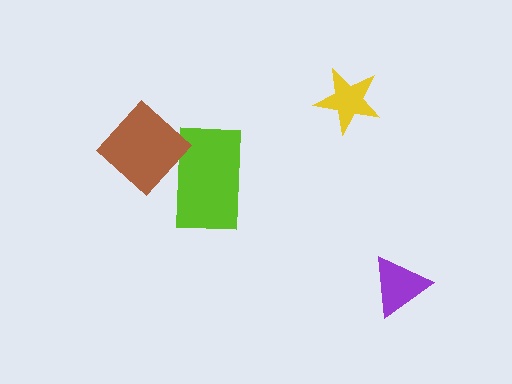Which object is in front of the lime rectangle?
The brown diamond is in front of the lime rectangle.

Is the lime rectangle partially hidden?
Yes, it is partially covered by another shape.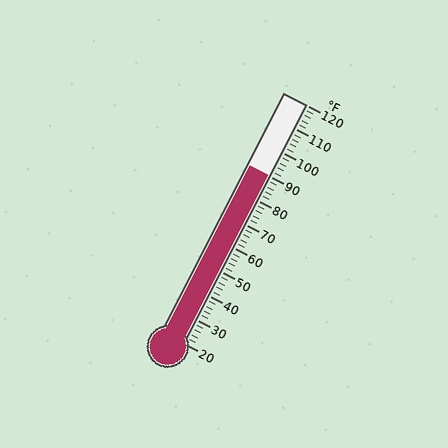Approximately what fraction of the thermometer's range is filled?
The thermometer is filled to approximately 70% of its range.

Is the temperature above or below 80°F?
The temperature is above 80°F.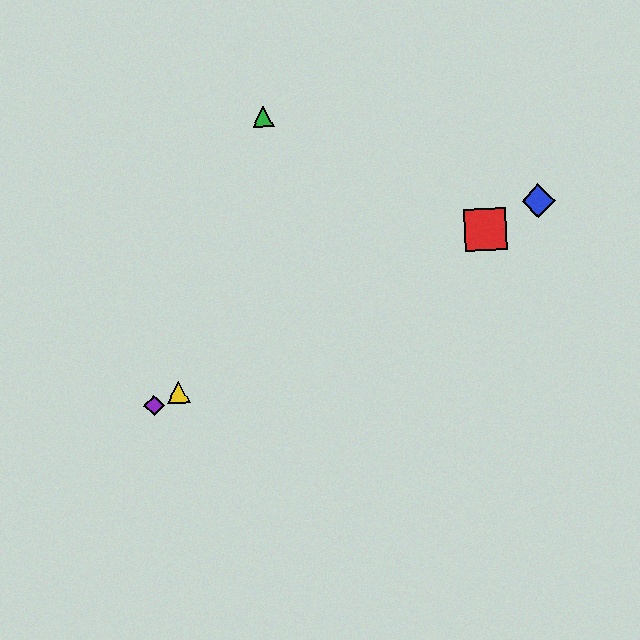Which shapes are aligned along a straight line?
The red square, the blue diamond, the yellow triangle, the purple diamond are aligned along a straight line.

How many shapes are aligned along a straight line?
4 shapes (the red square, the blue diamond, the yellow triangle, the purple diamond) are aligned along a straight line.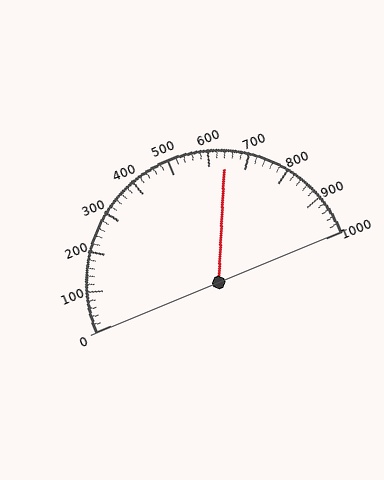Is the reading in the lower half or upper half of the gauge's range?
The reading is in the upper half of the range (0 to 1000).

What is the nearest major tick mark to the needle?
The nearest major tick mark is 600.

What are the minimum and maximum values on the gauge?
The gauge ranges from 0 to 1000.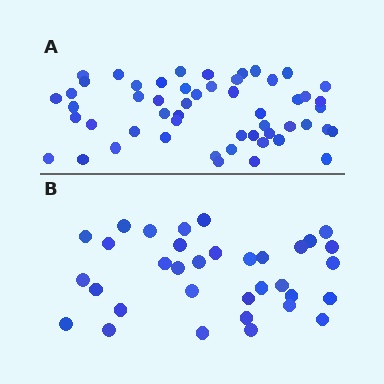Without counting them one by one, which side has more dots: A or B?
Region A (the top region) has more dots.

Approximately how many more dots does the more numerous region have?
Region A has approximately 20 more dots than region B.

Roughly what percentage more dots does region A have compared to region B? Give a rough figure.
About 55% more.